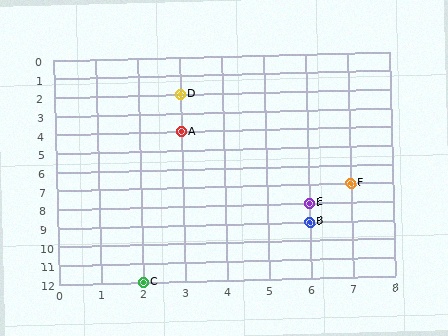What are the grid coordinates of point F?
Point F is at grid coordinates (7, 7).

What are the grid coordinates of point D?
Point D is at grid coordinates (3, 2).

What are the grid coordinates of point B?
Point B is at grid coordinates (6, 9).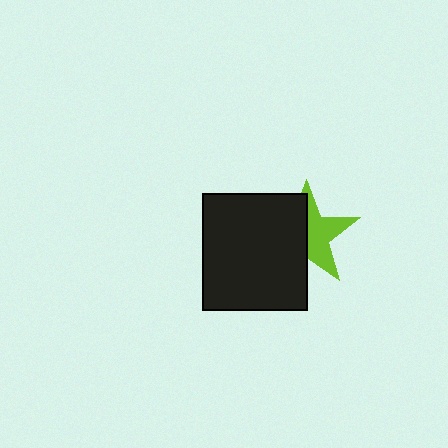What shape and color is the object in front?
The object in front is a black rectangle.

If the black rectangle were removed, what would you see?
You would see the complete lime star.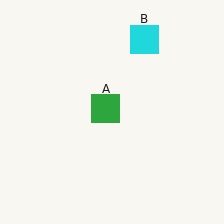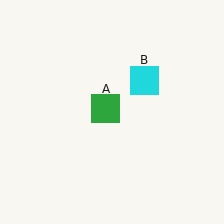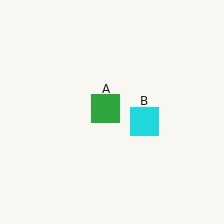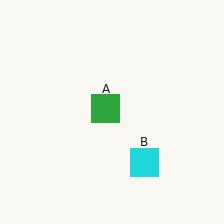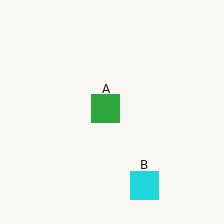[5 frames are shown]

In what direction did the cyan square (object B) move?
The cyan square (object B) moved down.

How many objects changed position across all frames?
1 object changed position: cyan square (object B).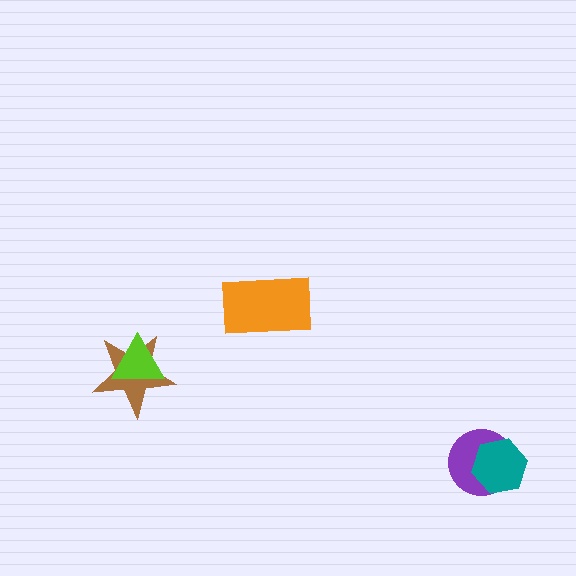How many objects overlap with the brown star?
1 object overlaps with the brown star.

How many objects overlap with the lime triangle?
1 object overlaps with the lime triangle.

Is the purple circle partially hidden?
Yes, it is partially covered by another shape.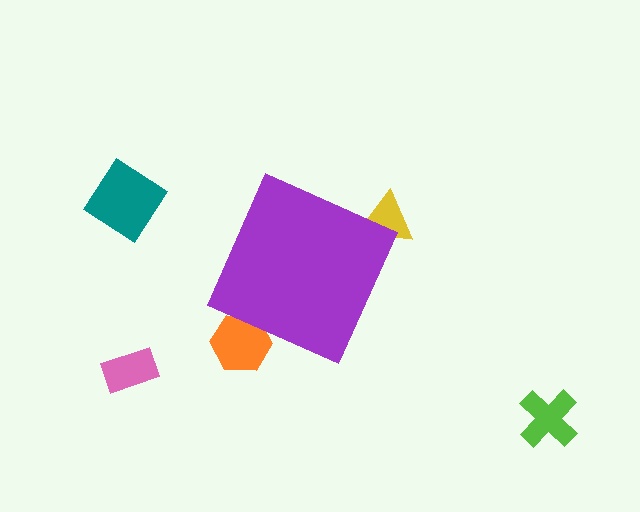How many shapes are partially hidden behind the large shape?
2 shapes are partially hidden.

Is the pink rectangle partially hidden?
No, the pink rectangle is fully visible.